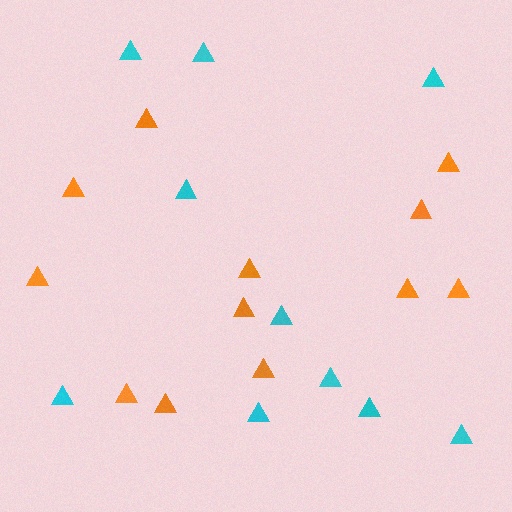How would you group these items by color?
There are 2 groups: one group of cyan triangles (10) and one group of orange triangles (12).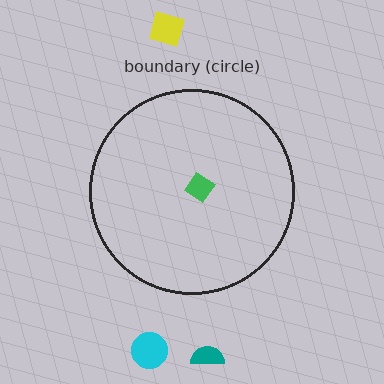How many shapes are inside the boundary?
1 inside, 3 outside.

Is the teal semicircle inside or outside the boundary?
Outside.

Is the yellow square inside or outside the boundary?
Outside.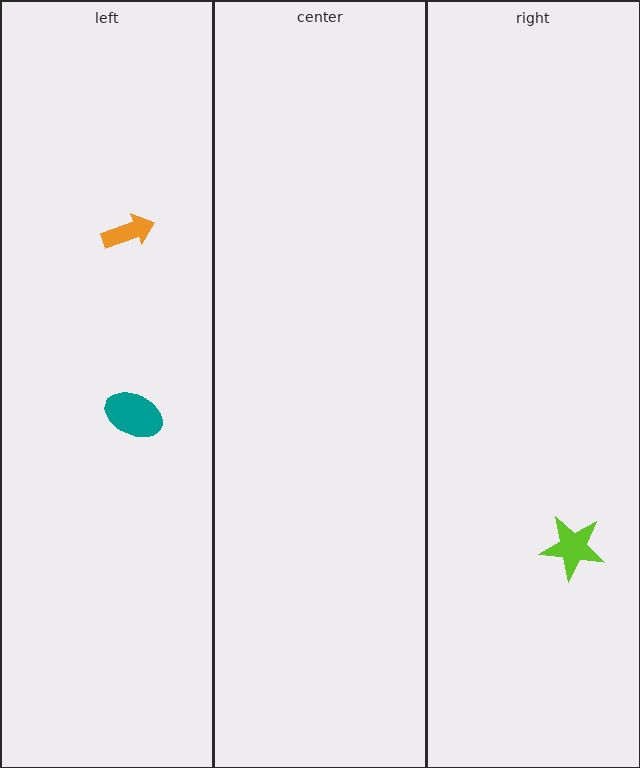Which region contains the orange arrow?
The left region.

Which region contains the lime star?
The right region.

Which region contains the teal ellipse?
The left region.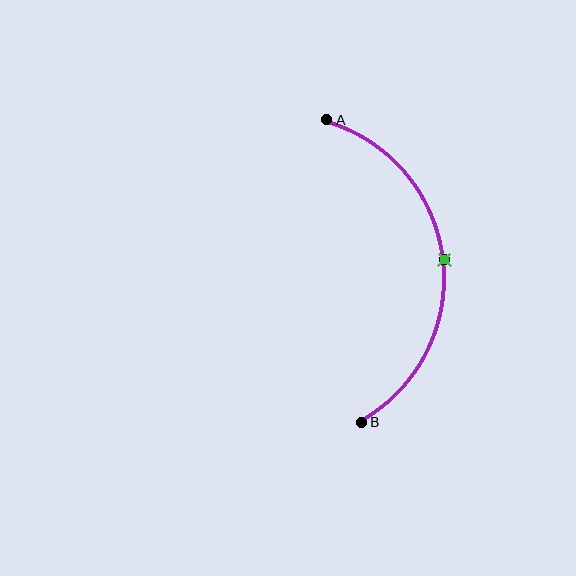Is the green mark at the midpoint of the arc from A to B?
Yes. The green mark lies on the arc at equal arc-length from both A and B — it is the arc midpoint.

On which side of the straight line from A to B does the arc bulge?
The arc bulges to the right of the straight line connecting A and B.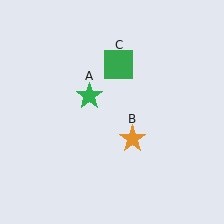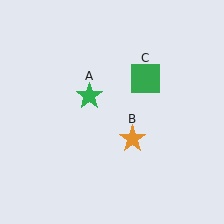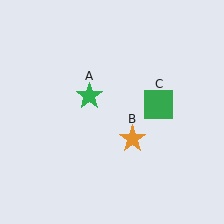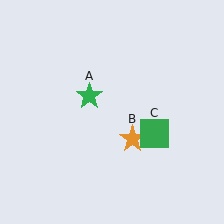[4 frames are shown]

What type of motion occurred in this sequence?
The green square (object C) rotated clockwise around the center of the scene.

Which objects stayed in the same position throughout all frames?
Green star (object A) and orange star (object B) remained stationary.